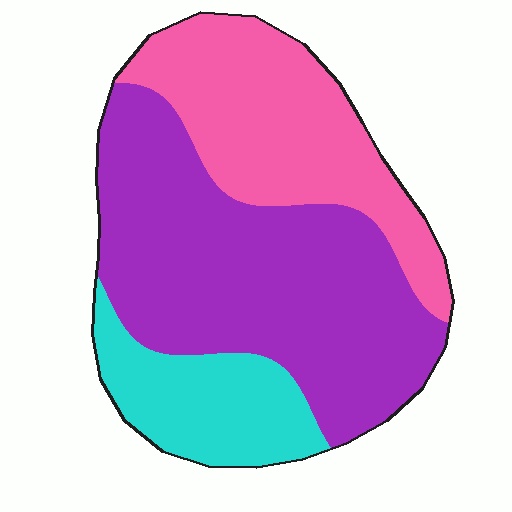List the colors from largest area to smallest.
From largest to smallest: purple, pink, cyan.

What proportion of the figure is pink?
Pink covers about 30% of the figure.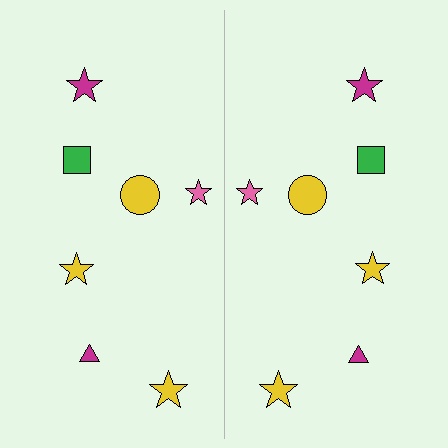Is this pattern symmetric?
Yes, this pattern has bilateral (reflection) symmetry.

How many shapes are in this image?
There are 14 shapes in this image.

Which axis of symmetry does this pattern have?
The pattern has a vertical axis of symmetry running through the center of the image.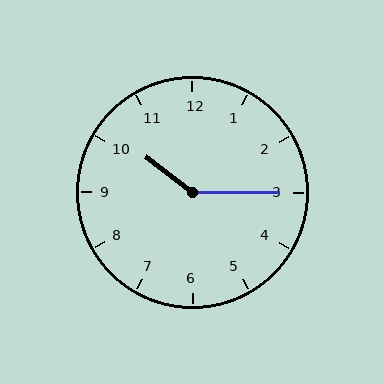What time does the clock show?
10:15.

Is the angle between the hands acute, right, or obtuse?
It is obtuse.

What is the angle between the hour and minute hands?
Approximately 142 degrees.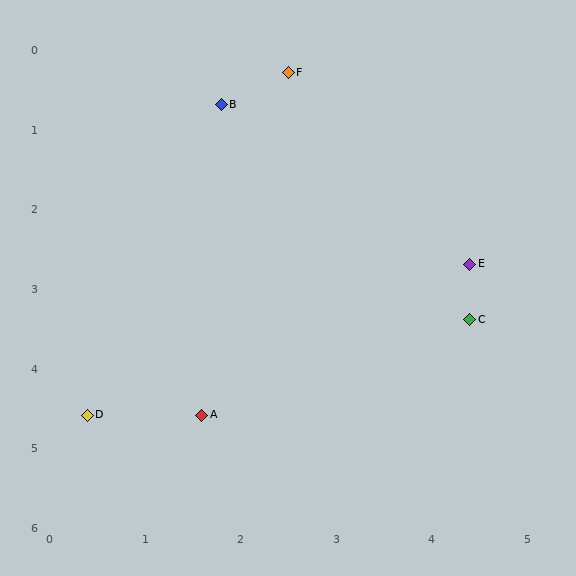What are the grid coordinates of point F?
Point F is at approximately (2.5, 0.3).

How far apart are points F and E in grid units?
Points F and E are about 3.1 grid units apart.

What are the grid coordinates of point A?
Point A is at approximately (1.6, 4.6).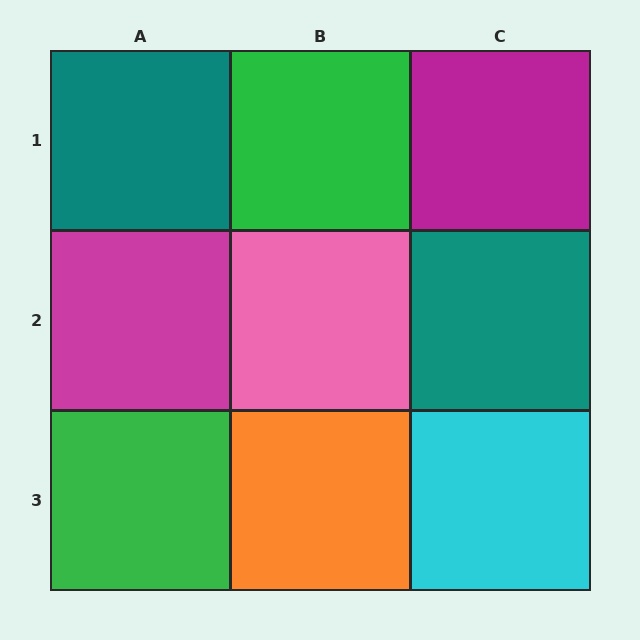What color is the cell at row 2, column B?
Pink.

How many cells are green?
2 cells are green.